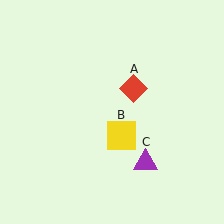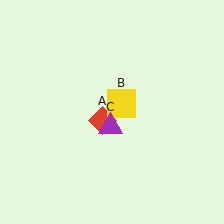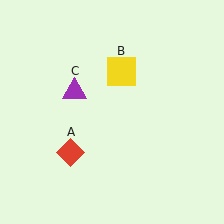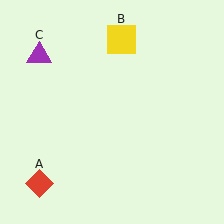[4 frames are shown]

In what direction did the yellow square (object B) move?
The yellow square (object B) moved up.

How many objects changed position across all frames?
3 objects changed position: red diamond (object A), yellow square (object B), purple triangle (object C).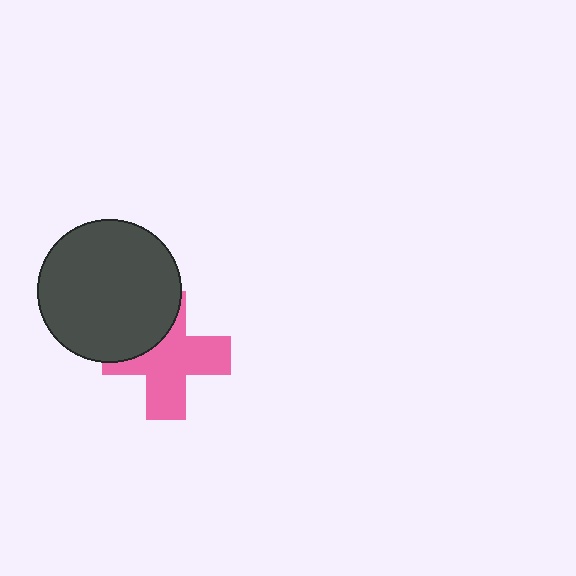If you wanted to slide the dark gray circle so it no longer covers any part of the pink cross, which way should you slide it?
Slide it toward the upper-left — that is the most direct way to separate the two shapes.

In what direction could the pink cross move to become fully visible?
The pink cross could move toward the lower-right. That would shift it out from behind the dark gray circle entirely.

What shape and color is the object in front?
The object in front is a dark gray circle.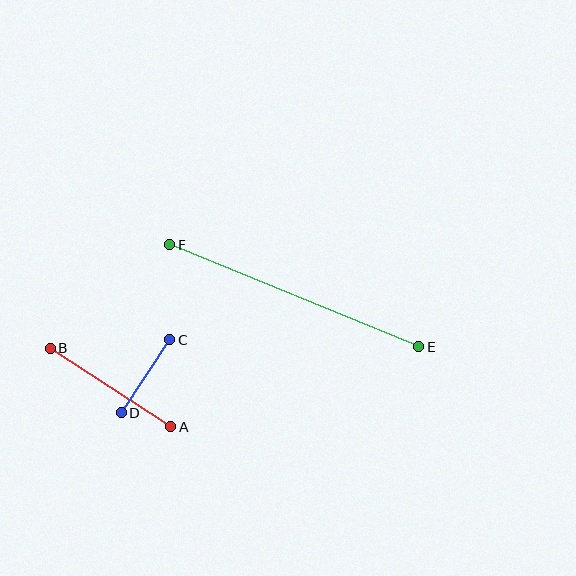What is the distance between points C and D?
The distance is approximately 88 pixels.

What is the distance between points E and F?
The distance is approximately 269 pixels.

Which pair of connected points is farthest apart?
Points E and F are farthest apart.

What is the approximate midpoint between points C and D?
The midpoint is at approximately (145, 376) pixels.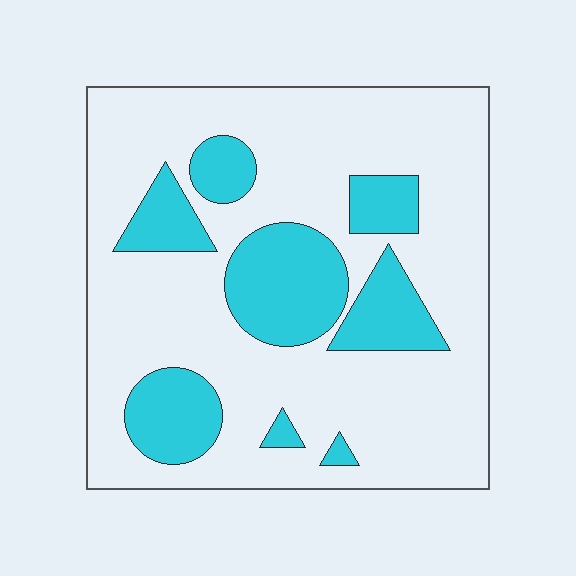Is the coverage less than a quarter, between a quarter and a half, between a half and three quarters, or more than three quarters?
Between a quarter and a half.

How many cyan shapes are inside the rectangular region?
8.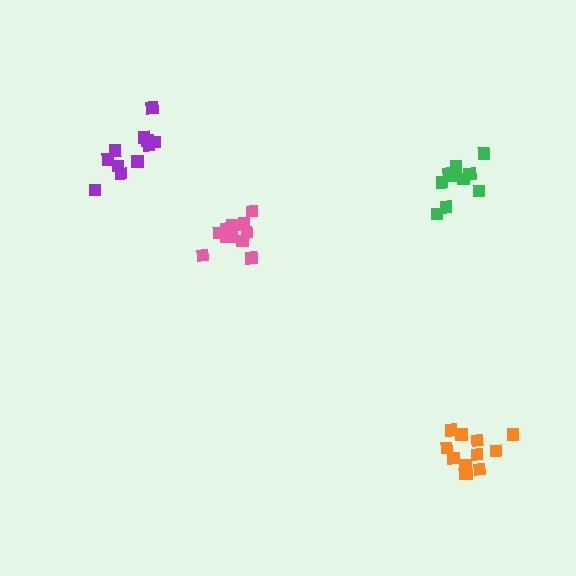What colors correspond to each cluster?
The clusters are colored: pink, green, purple, orange.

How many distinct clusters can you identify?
There are 4 distinct clusters.